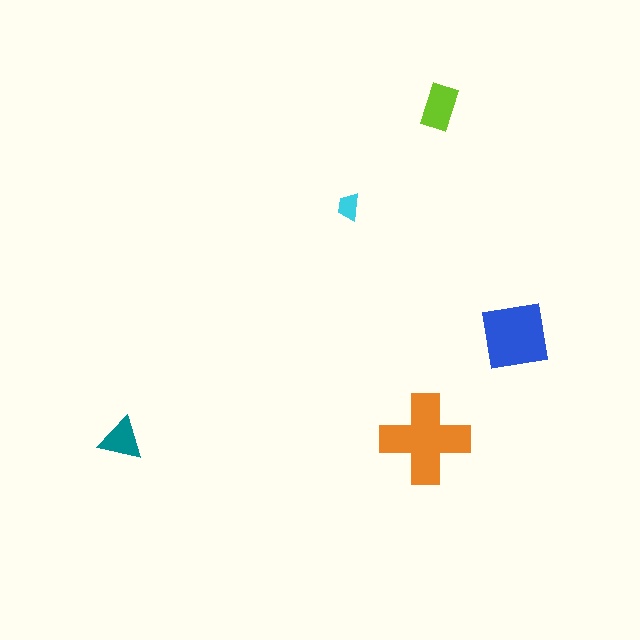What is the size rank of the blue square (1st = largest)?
2nd.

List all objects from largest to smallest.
The orange cross, the blue square, the lime rectangle, the teal triangle, the cyan trapezoid.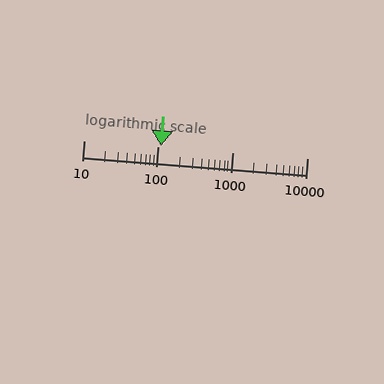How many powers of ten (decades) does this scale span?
The scale spans 3 decades, from 10 to 10000.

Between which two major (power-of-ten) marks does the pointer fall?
The pointer is between 100 and 1000.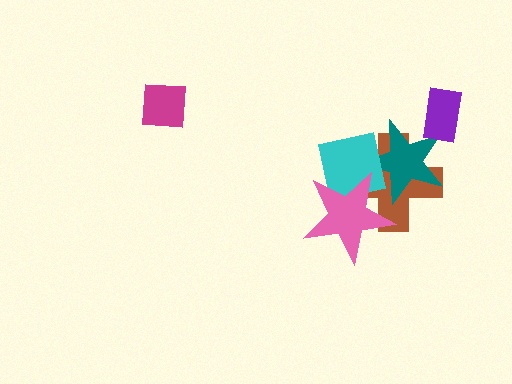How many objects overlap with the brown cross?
3 objects overlap with the brown cross.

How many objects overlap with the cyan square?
3 objects overlap with the cyan square.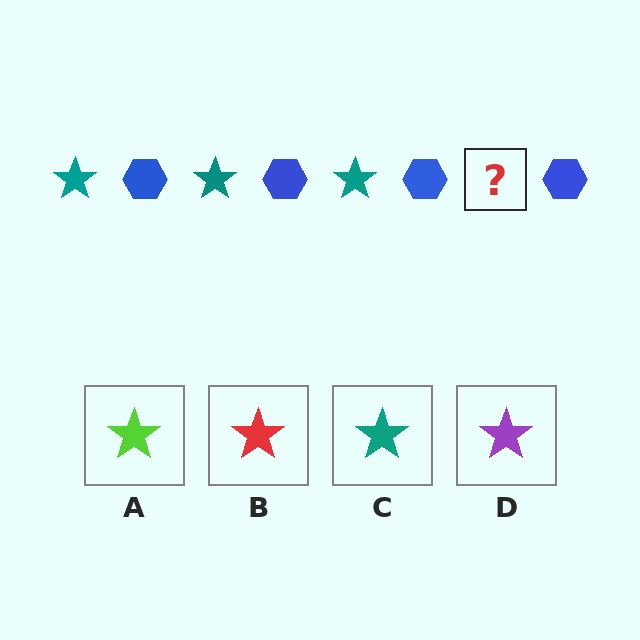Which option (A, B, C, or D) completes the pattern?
C.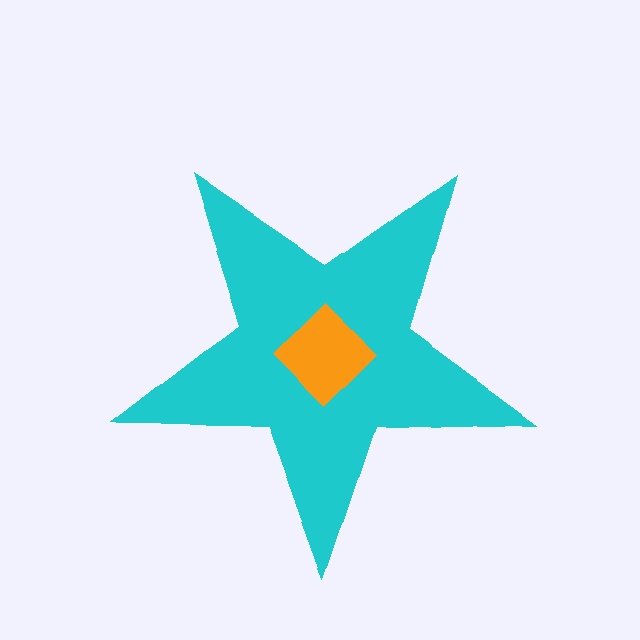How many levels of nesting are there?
2.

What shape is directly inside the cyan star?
The orange diamond.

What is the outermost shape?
The cyan star.